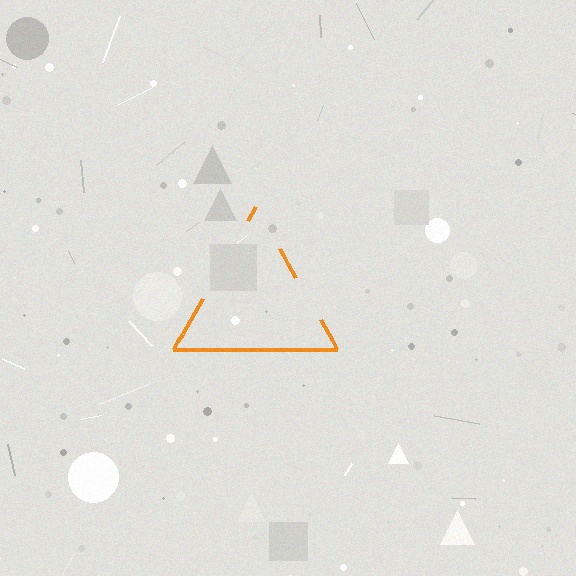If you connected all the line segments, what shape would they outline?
They would outline a triangle.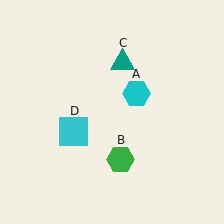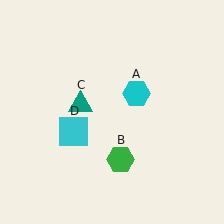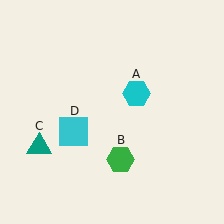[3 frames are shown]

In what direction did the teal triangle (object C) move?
The teal triangle (object C) moved down and to the left.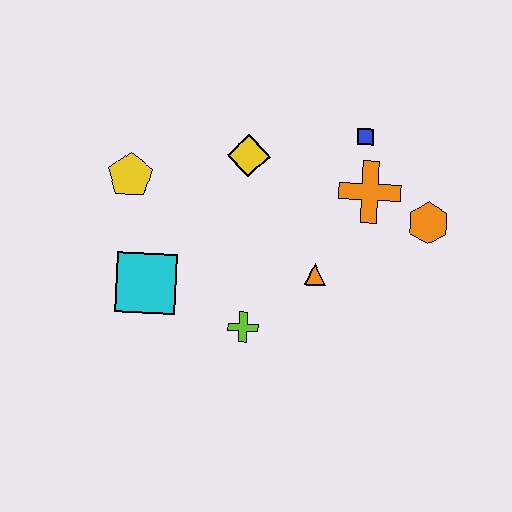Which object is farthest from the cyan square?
The orange hexagon is farthest from the cyan square.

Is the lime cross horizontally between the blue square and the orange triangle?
No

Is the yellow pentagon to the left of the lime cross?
Yes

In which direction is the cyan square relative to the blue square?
The cyan square is to the left of the blue square.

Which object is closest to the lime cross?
The orange triangle is closest to the lime cross.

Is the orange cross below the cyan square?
No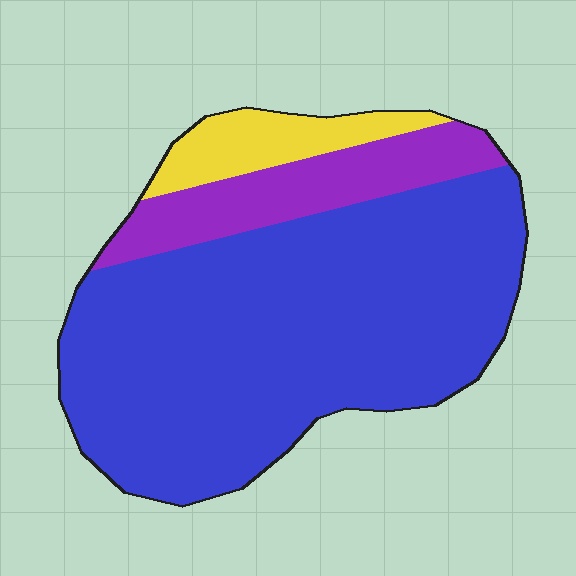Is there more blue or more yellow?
Blue.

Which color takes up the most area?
Blue, at roughly 75%.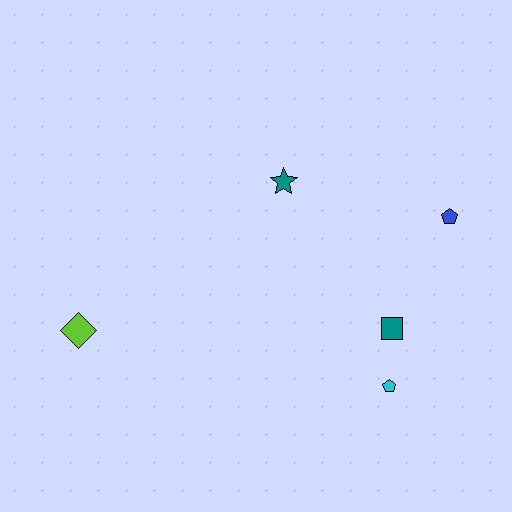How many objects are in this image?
There are 5 objects.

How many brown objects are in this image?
There are no brown objects.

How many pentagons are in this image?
There are 2 pentagons.